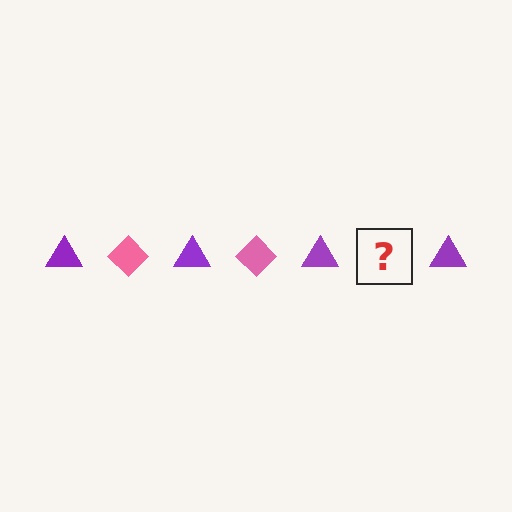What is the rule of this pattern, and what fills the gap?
The rule is that the pattern alternates between purple triangle and pink diamond. The gap should be filled with a pink diamond.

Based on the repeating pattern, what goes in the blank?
The blank should be a pink diamond.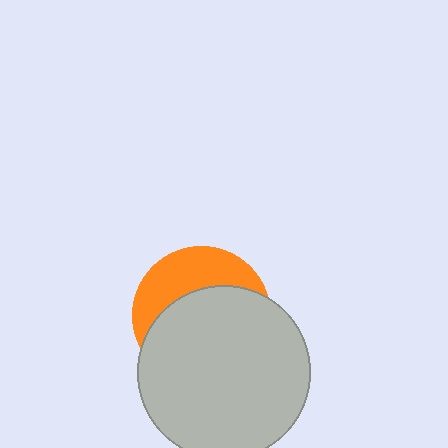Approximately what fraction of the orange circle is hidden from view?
Roughly 64% of the orange circle is hidden behind the light gray circle.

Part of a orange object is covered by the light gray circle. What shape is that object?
It is a circle.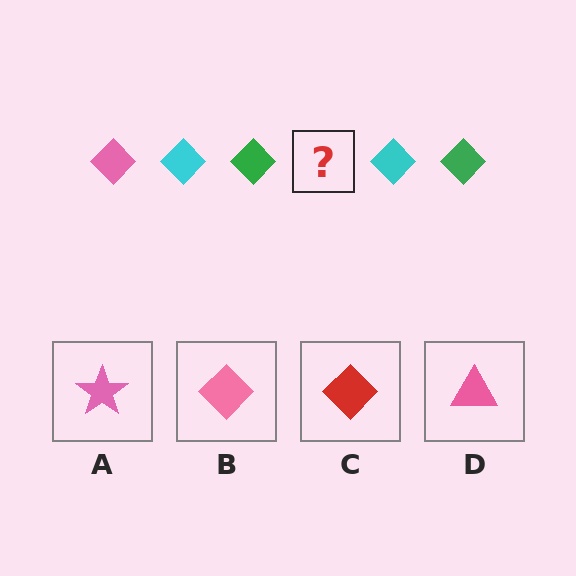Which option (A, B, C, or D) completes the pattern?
B.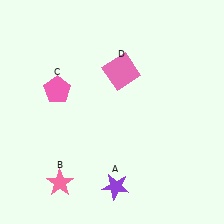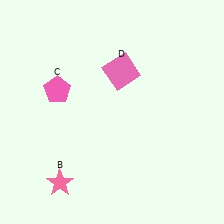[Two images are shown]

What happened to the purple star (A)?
The purple star (A) was removed in Image 2. It was in the bottom-right area of Image 1.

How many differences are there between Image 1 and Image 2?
There is 1 difference between the two images.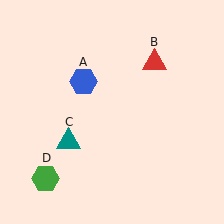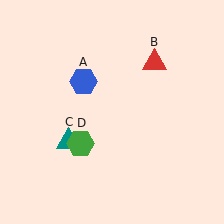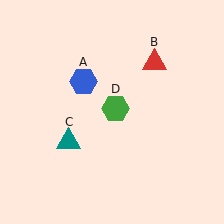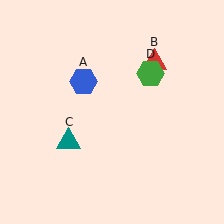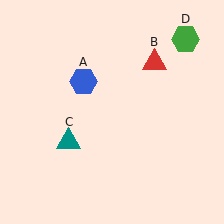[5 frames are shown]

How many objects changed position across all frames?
1 object changed position: green hexagon (object D).